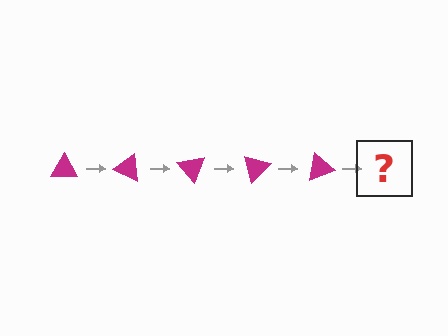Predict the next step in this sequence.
The next step is a magenta triangle rotated 125 degrees.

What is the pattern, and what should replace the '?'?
The pattern is that the triangle rotates 25 degrees each step. The '?' should be a magenta triangle rotated 125 degrees.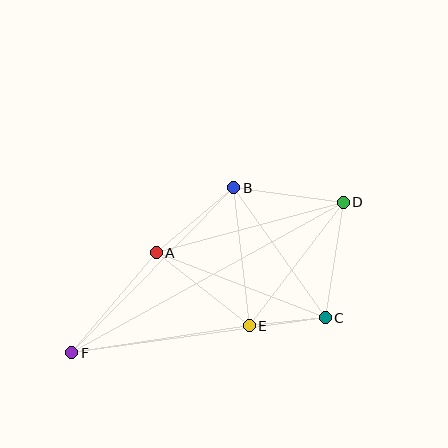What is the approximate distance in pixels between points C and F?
The distance between C and F is approximately 256 pixels.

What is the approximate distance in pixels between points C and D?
The distance between C and D is approximately 117 pixels.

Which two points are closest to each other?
Points C and E are closest to each other.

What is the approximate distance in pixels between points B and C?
The distance between B and C is approximately 159 pixels.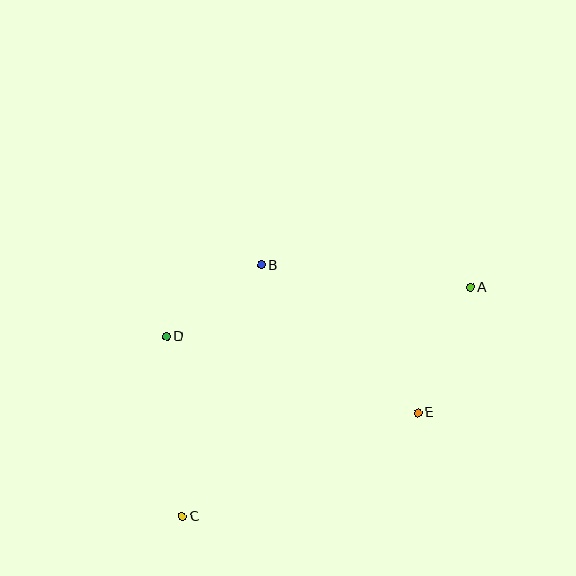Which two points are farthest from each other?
Points A and C are farthest from each other.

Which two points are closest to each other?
Points B and D are closest to each other.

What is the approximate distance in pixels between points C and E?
The distance between C and E is approximately 257 pixels.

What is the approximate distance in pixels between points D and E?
The distance between D and E is approximately 263 pixels.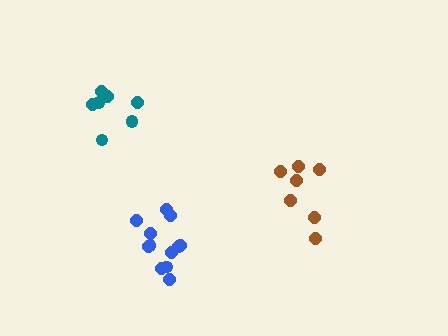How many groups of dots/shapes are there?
There are 3 groups.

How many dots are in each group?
Group 1: 12 dots, Group 2: 7 dots, Group 3: 8 dots (27 total).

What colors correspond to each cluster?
The clusters are colored: blue, brown, teal.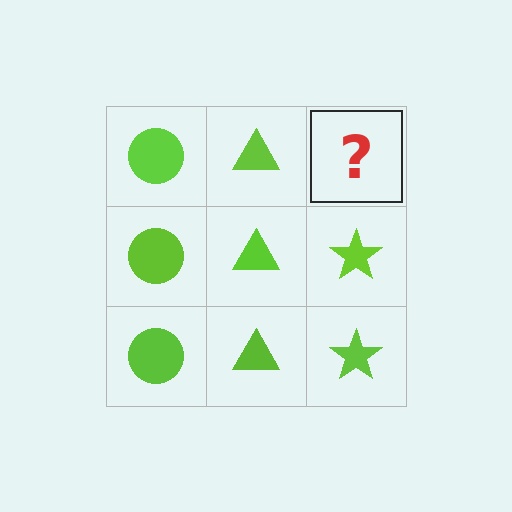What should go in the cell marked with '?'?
The missing cell should contain a lime star.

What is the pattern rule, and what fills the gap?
The rule is that each column has a consistent shape. The gap should be filled with a lime star.